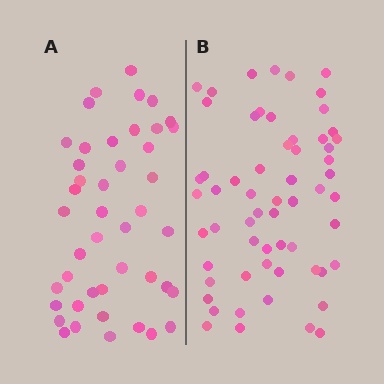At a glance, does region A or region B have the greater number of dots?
Region B (the right region) has more dots.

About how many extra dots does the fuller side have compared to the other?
Region B has approximately 15 more dots than region A.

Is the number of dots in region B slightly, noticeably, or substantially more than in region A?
Region B has noticeably more, but not dramatically so. The ratio is roughly 1.4 to 1.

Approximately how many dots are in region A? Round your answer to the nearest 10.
About 40 dots. (The exact count is 44, which rounds to 40.)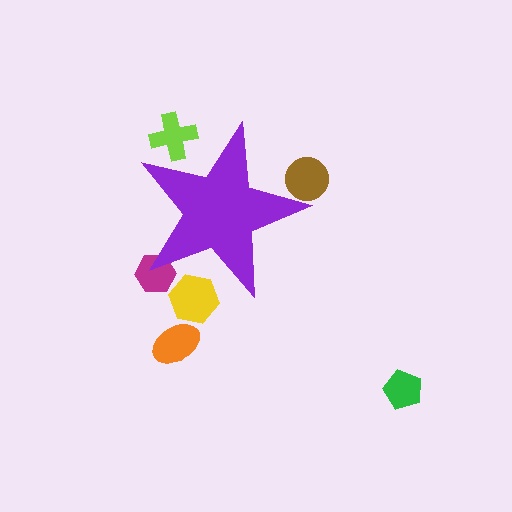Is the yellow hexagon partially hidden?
Yes, the yellow hexagon is partially hidden behind the purple star.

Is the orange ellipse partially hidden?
No, the orange ellipse is fully visible.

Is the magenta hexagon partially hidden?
Yes, the magenta hexagon is partially hidden behind the purple star.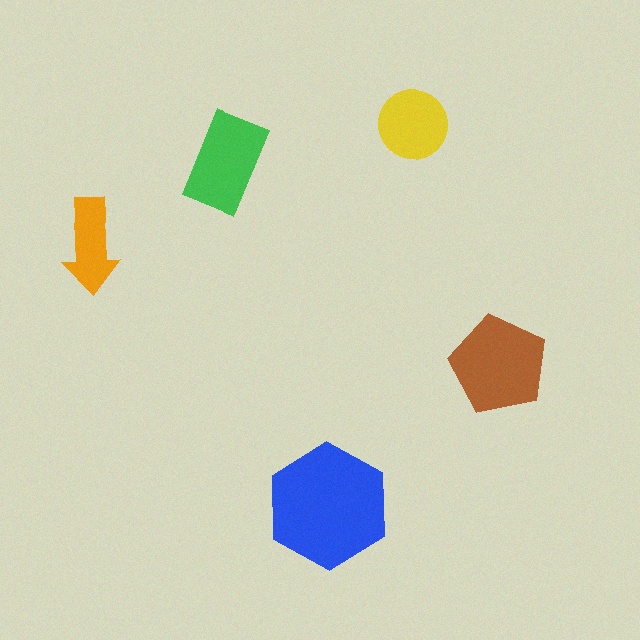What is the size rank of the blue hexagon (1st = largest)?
1st.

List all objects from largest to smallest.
The blue hexagon, the brown pentagon, the green rectangle, the yellow circle, the orange arrow.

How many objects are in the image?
There are 5 objects in the image.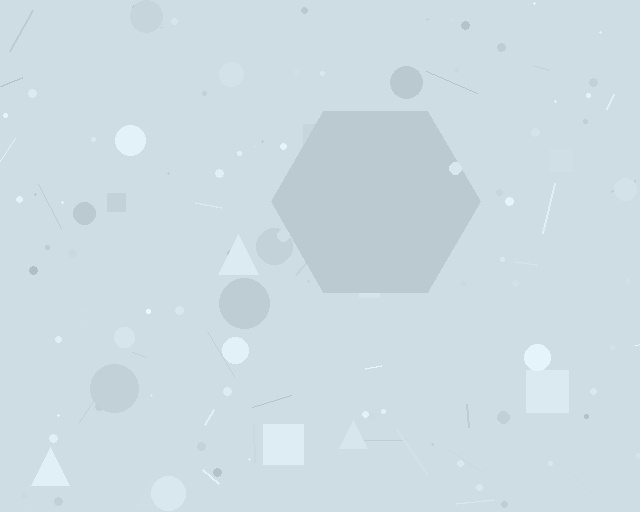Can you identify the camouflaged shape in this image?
The camouflaged shape is a hexagon.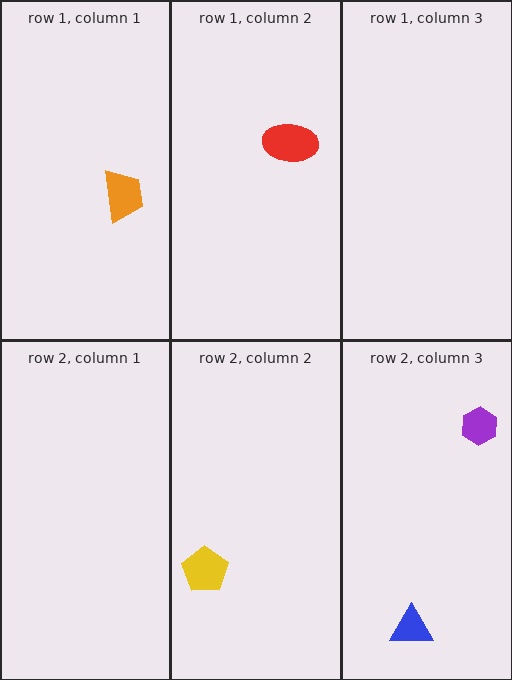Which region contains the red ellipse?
The row 1, column 2 region.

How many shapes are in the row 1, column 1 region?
1.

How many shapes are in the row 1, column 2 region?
1.